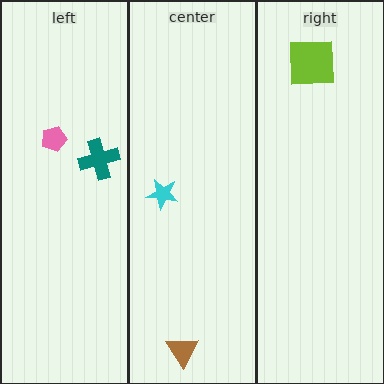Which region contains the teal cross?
The left region.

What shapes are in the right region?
The lime square.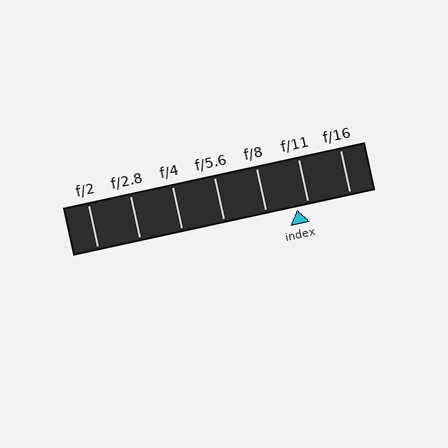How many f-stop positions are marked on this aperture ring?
There are 7 f-stop positions marked.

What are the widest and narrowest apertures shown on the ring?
The widest aperture shown is f/2 and the narrowest is f/16.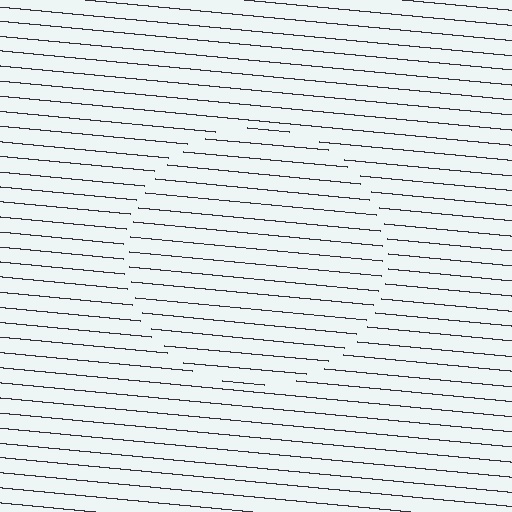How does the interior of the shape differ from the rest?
The interior of the shape contains the same grating, shifted by half a period — the contour is defined by the phase discontinuity where line-ends from the inner and outer gratings abut.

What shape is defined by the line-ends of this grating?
An illusory circle. The interior of the shape contains the same grating, shifted by half a period — the contour is defined by the phase discontinuity where line-ends from the inner and outer gratings abut.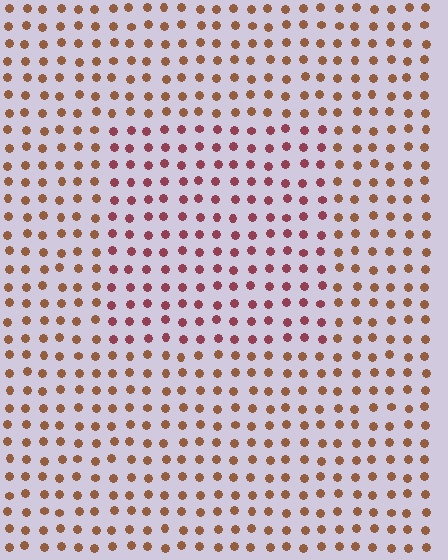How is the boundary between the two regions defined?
The boundary is defined purely by a slight shift in hue (about 38 degrees). Spacing, size, and orientation are identical on both sides.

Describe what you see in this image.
The image is filled with small brown elements in a uniform arrangement. A rectangle-shaped region is visible where the elements are tinted to a slightly different hue, forming a subtle color boundary.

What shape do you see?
I see a rectangle.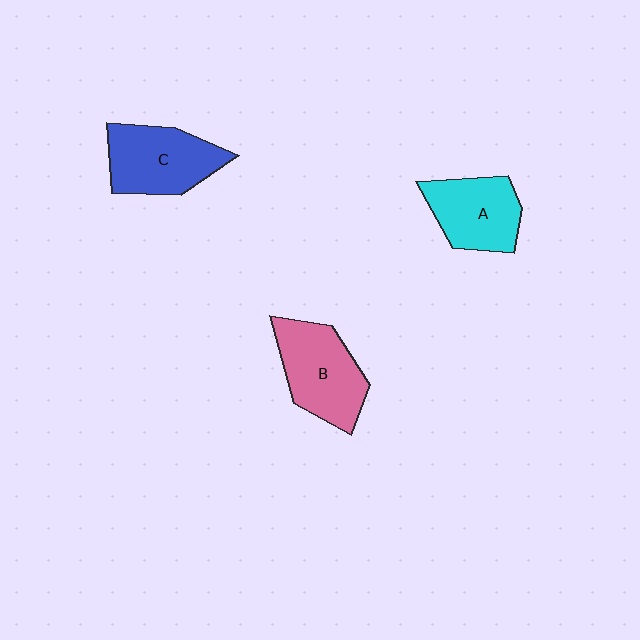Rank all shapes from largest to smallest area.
From largest to smallest: B (pink), C (blue), A (cyan).